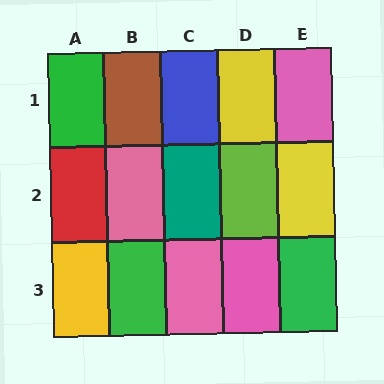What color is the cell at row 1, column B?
Brown.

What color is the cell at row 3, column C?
Pink.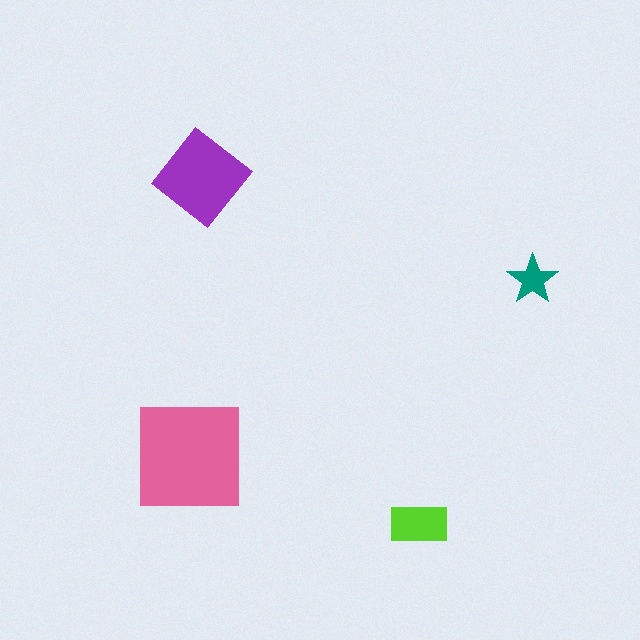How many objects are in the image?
There are 4 objects in the image.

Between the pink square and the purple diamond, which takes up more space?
The pink square.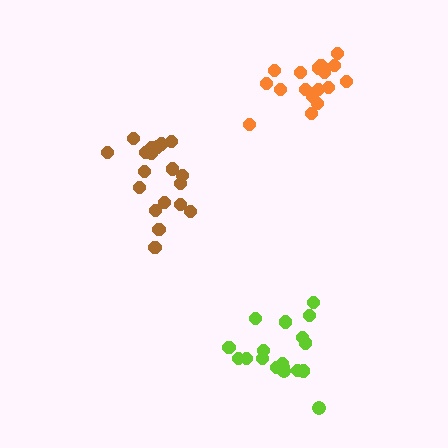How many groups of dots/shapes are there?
There are 3 groups.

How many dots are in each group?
Group 1: 19 dots, Group 2: 18 dots, Group 3: 18 dots (55 total).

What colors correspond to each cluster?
The clusters are colored: brown, orange, lime.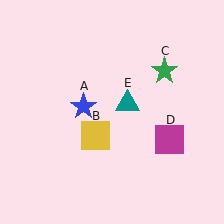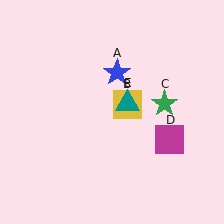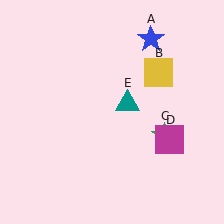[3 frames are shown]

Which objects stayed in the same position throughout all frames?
Magenta square (object D) and teal triangle (object E) remained stationary.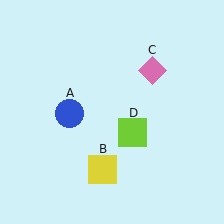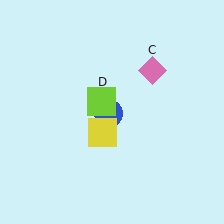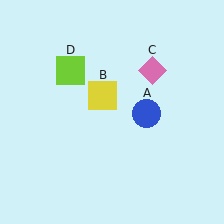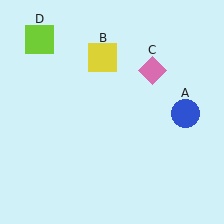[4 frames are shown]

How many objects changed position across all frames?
3 objects changed position: blue circle (object A), yellow square (object B), lime square (object D).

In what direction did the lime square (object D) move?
The lime square (object D) moved up and to the left.